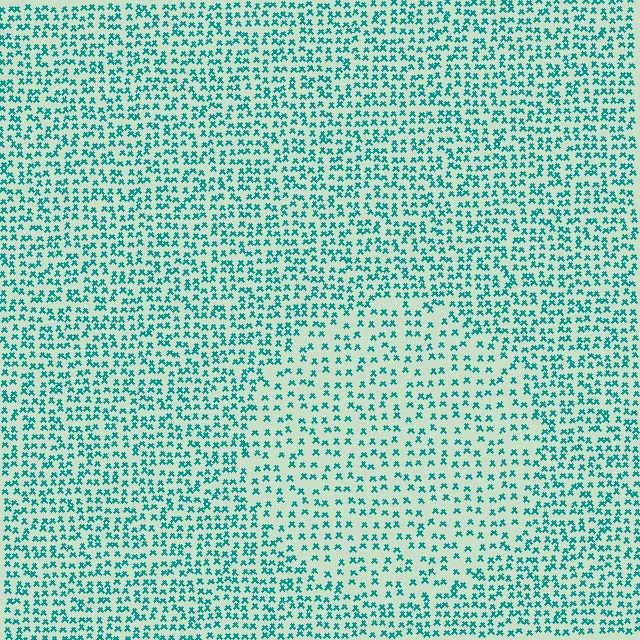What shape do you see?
I see a circle.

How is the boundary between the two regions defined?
The boundary is defined by a change in element density (approximately 1.7x ratio). All elements are the same color, size, and shape.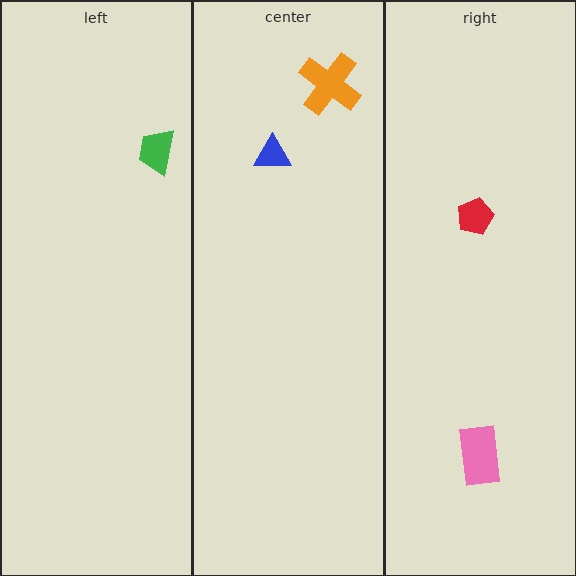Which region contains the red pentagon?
The right region.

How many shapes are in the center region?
2.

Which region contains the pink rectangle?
The right region.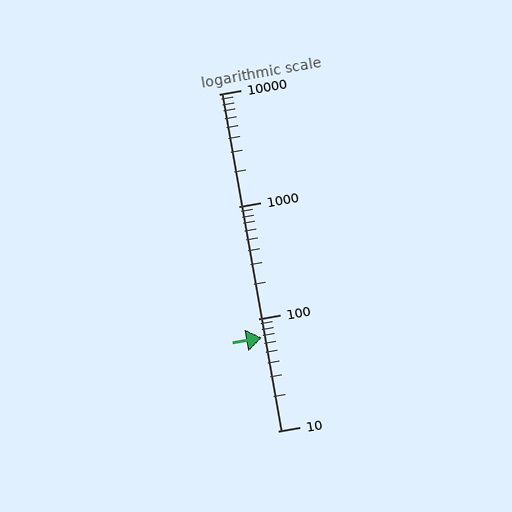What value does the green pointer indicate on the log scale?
The pointer indicates approximately 68.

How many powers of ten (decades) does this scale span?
The scale spans 3 decades, from 10 to 10000.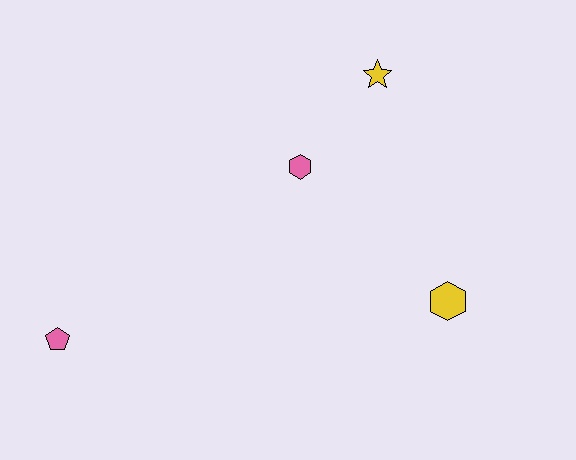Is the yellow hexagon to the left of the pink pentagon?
No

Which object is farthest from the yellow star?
The pink pentagon is farthest from the yellow star.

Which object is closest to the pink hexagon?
The yellow star is closest to the pink hexagon.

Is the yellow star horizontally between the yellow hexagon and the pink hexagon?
Yes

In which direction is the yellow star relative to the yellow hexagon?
The yellow star is above the yellow hexagon.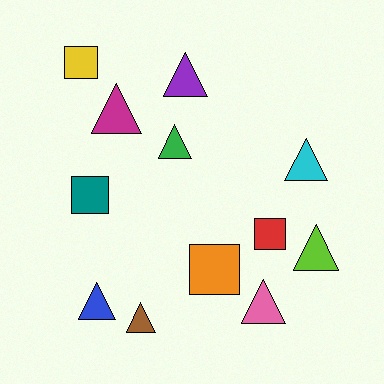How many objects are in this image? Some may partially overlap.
There are 12 objects.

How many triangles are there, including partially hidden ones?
There are 8 triangles.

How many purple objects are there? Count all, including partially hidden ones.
There is 1 purple object.